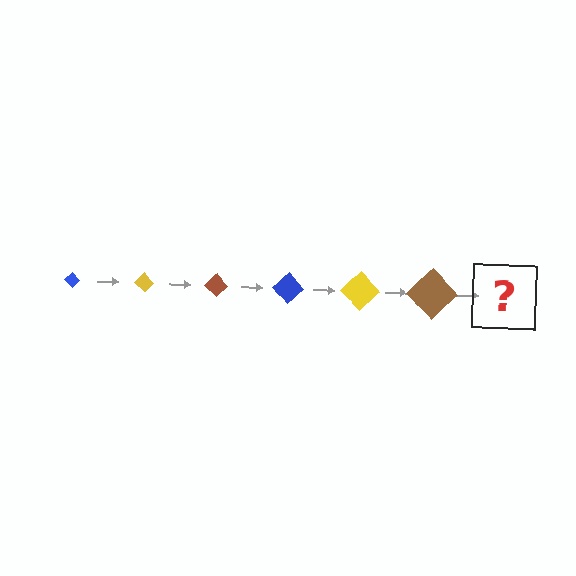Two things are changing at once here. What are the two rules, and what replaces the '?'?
The two rules are that the diamond grows larger each step and the color cycles through blue, yellow, and brown. The '?' should be a blue diamond, larger than the previous one.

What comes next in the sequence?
The next element should be a blue diamond, larger than the previous one.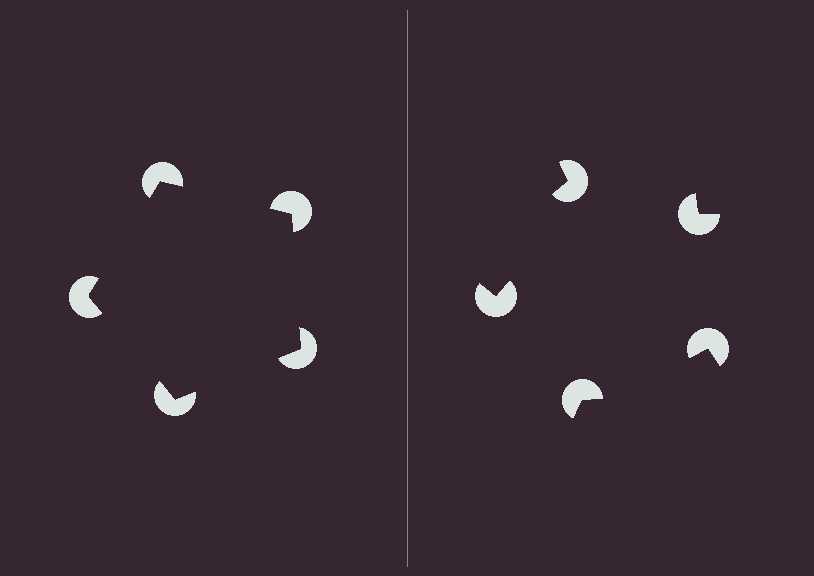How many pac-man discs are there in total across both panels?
10 — 5 on each side.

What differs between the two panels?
The pac-man discs are positioned identically on both sides; only the wedge orientations differ. On the left they align to a pentagon; on the right they are misaligned.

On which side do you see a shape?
An illusory pentagon appears on the left side. On the right side the wedge cuts are rotated, so no coherent shape forms.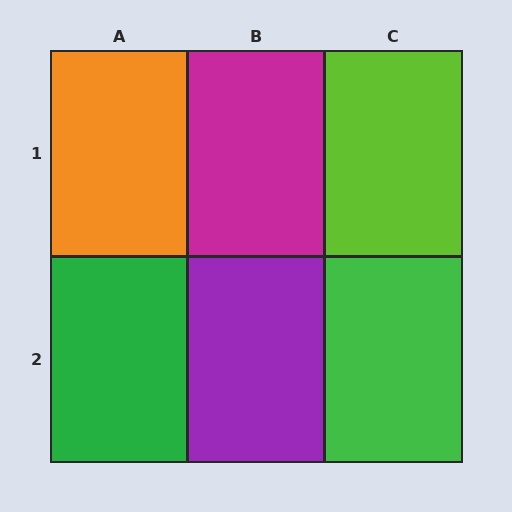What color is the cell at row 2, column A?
Green.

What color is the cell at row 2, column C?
Green.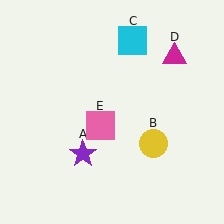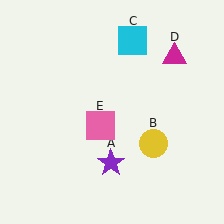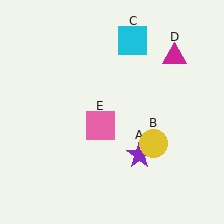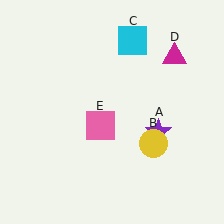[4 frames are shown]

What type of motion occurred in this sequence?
The purple star (object A) rotated counterclockwise around the center of the scene.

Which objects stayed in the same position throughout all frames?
Yellow circle (object B) and cyan square (object C) and magenta triangle (object D) and pink square (object E) remained stationary.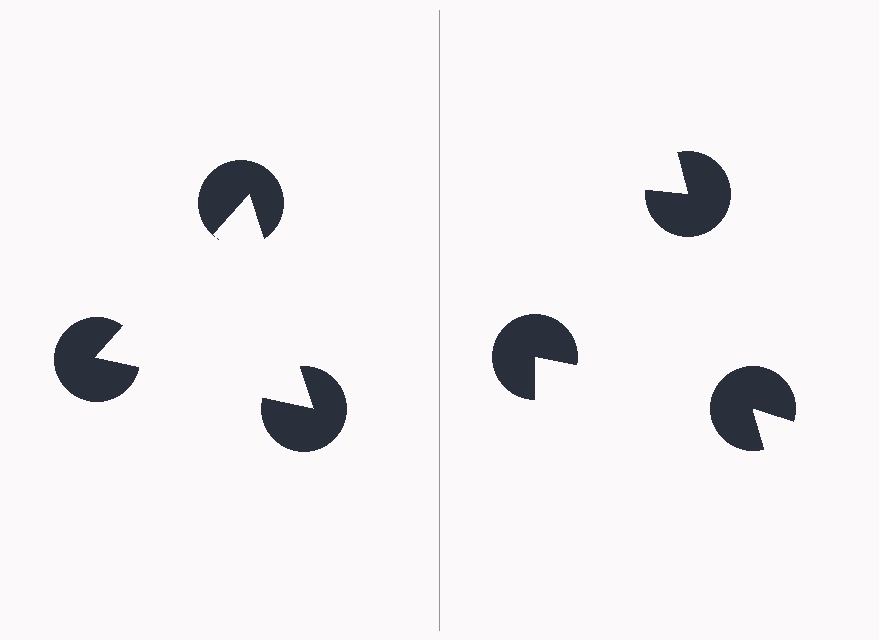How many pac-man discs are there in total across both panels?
6 — 3 on each side.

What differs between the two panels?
The pac-man discs are positioned identically on both sides; only the wedge orientations differ. On the left they align to a triangle; on the right they are misaligned.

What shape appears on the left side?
An illusory triangle.